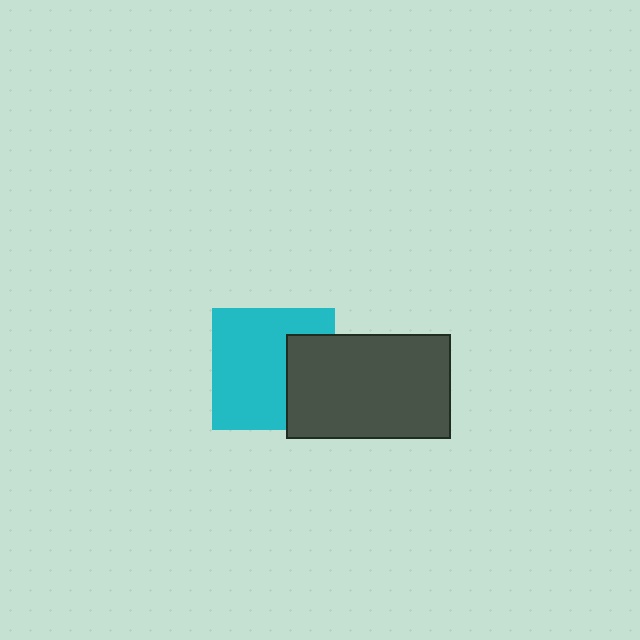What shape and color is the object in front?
The object in front is a dark gray rectangle.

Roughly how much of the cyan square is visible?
Most of it is visible (roughly 68%).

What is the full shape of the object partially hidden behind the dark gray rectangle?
The partially hidden object is a cyan square.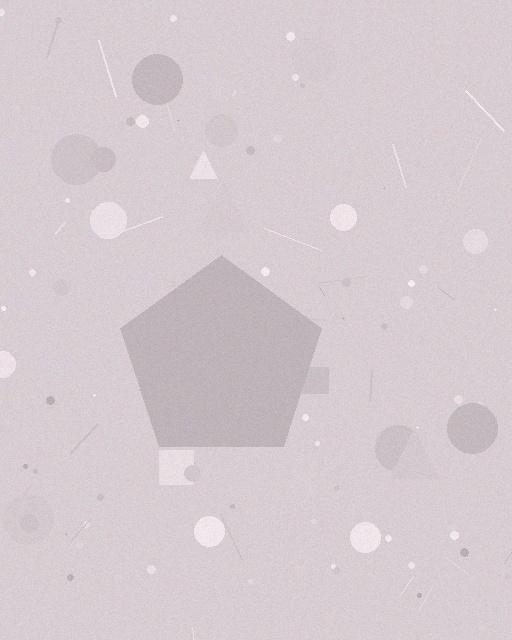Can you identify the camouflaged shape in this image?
The camouflaged shape is a pentagon.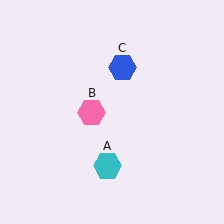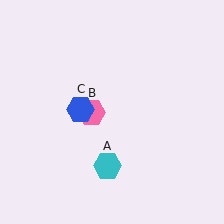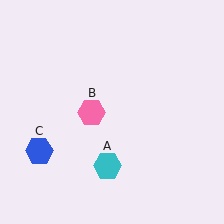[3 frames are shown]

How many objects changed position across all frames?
1 object changed position: blue hexagon (object C).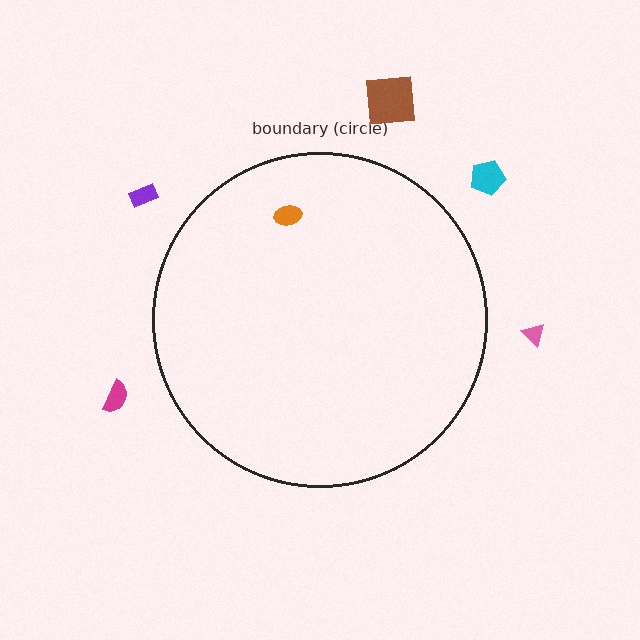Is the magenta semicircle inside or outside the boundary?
Outside.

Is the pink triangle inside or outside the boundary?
Outside.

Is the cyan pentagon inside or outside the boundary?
Outside.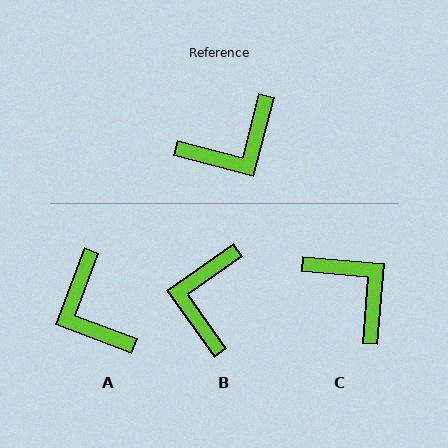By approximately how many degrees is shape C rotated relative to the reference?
Approximately 100 degrees counter-clockwise.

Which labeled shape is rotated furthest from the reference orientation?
B, about 130 degrees away.